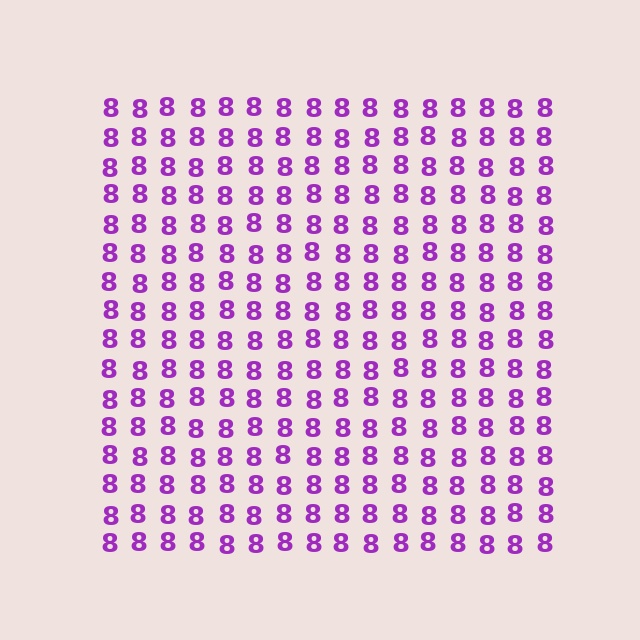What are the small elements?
The small elements are digit 8's.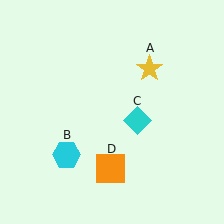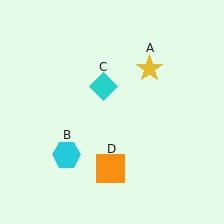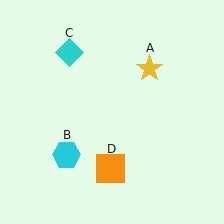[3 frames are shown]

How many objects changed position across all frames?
1 object changed position: cyan diamond (object C).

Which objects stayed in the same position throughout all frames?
Yellow star (object A) and cyan hexagon (object B) and orange square (object D) remained stationary.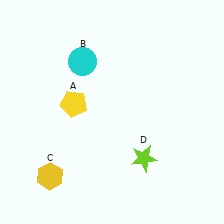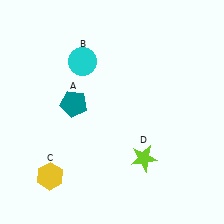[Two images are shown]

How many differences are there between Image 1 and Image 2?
There is 1 difference between the two images.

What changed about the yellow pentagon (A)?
In Image 1, A is yellow. In Image 2, it changed to teal.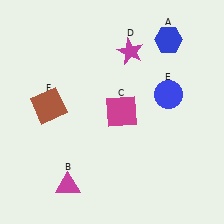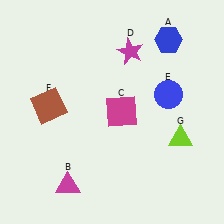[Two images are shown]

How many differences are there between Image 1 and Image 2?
There is 1 difference between the two images.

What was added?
A lime triangle (G) was added in Image 2.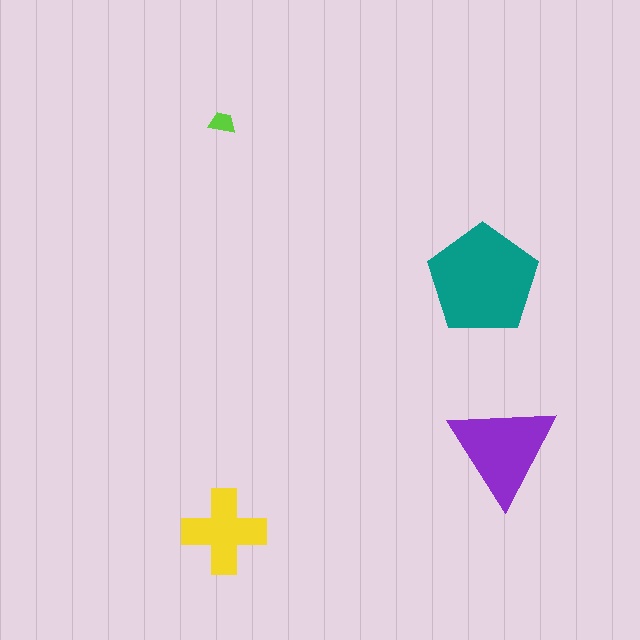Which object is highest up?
The lime trapezoid is topmost.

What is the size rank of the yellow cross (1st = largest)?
3rd.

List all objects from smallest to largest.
The lime trapezoid, the yellow cross, the purple triangle, the teal pentagon.